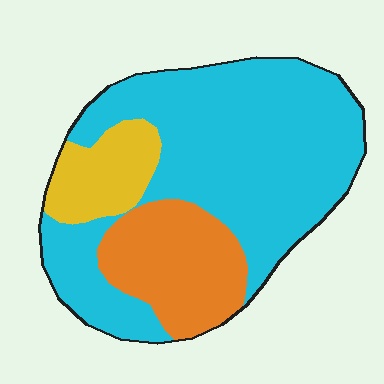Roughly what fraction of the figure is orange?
Orange takes up about one fifth (1/5) of the figure.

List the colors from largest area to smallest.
From largest to smallest: cyan, orange, yellow.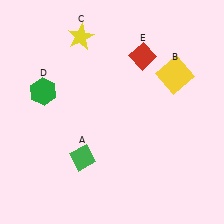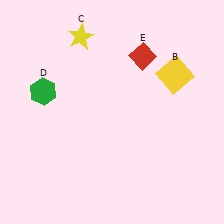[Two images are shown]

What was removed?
The green diamond (A) was removed in Image 2.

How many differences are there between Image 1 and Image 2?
There is 1 difference between the two images.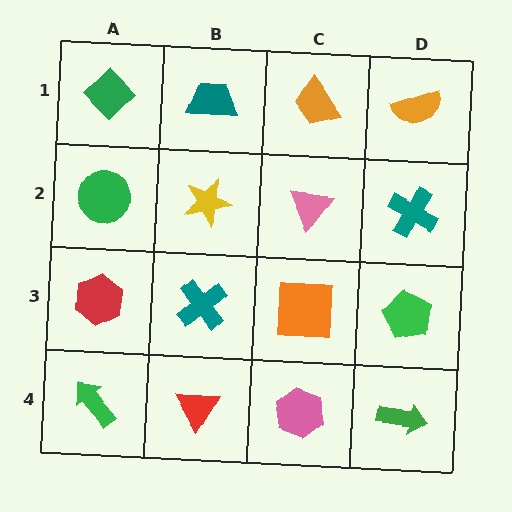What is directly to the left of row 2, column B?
A green circle.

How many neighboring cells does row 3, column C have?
4.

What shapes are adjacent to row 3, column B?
A yellow star (row 2, column B), a red triangle (row 4, column B), a red hexagon (row 3, column A), an orange square (row 3, column C).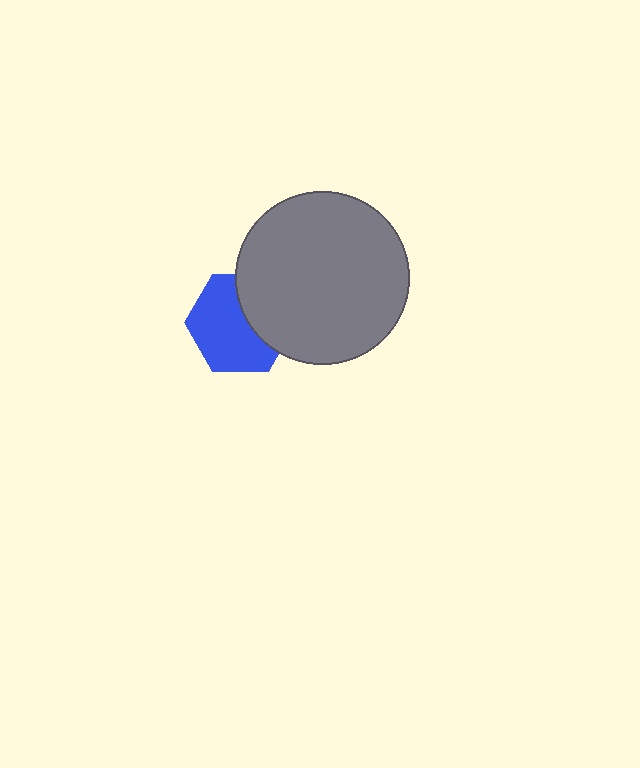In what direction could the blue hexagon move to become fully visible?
The blue hexagon could move left. That would shift it out from behind the gray circle entirely.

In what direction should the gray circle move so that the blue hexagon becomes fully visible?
The gray circle should move right. That is the shortest direction to clear the overlap and leave the blue hexagon fully visible.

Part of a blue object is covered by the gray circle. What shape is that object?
It is a hexagon.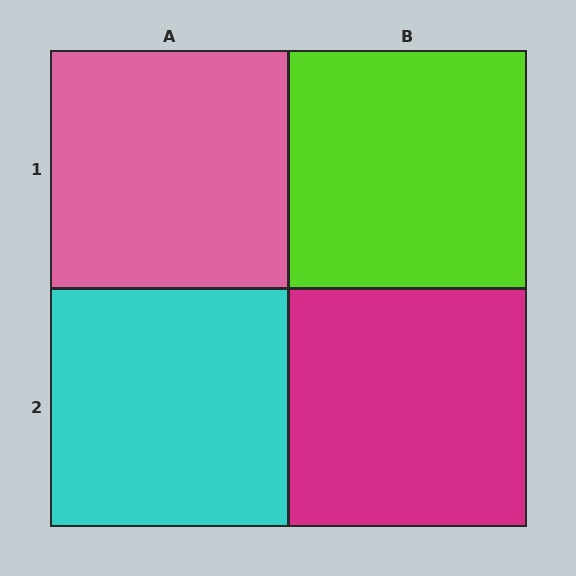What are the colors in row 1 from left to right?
Pink, lime.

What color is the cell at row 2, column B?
Magenta.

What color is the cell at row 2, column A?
Cyan.